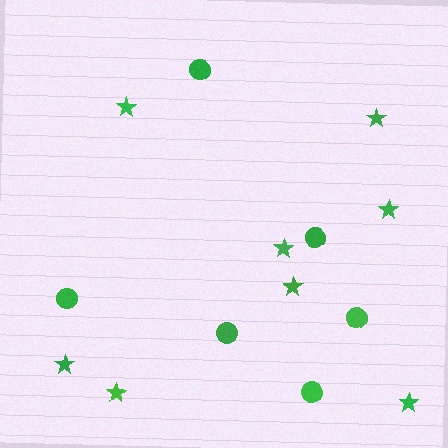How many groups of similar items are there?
There are 2 groups: one group of circles (6) and one group of stars (8).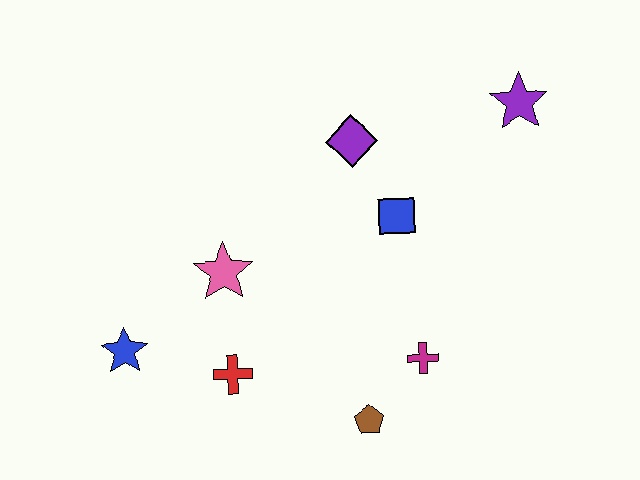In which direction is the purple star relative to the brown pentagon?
The purple star is above the brown pentagon.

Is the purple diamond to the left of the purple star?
Yes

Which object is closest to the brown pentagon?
The magenta cross is closest to the brown pentagon.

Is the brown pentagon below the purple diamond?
Yes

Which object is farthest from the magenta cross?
The blue star is farthest from the magenta cross.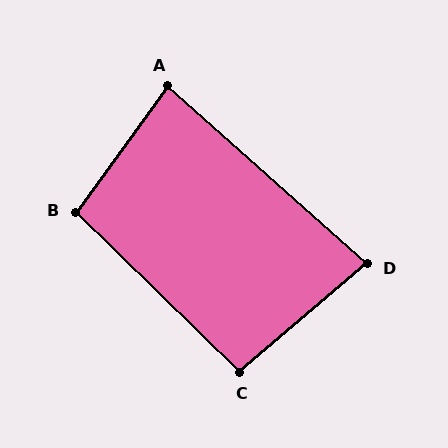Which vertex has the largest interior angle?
B, at approximately 98 degrees.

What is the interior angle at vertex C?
Approximately 95 degrees (obtuse).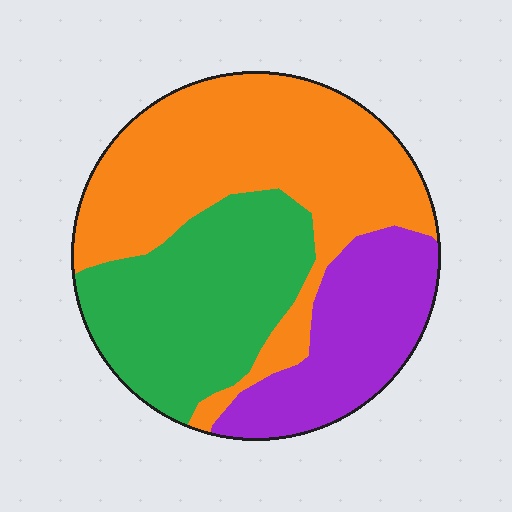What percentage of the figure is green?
Green takes up about one third (1/3) of the figure.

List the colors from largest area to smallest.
From largest to smallest: orange, green, purple.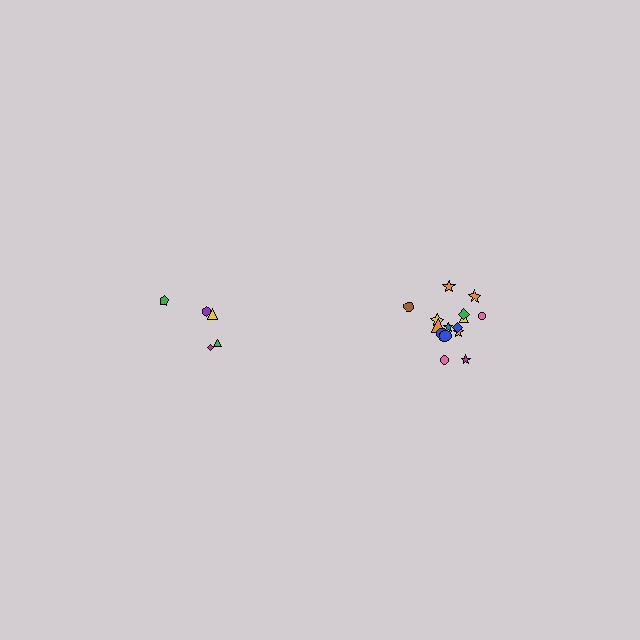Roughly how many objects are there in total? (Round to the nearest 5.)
Roughly 20 objects in total.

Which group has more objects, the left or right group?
The right group.